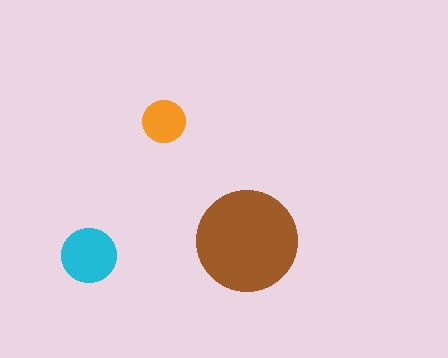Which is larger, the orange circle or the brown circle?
The brown one.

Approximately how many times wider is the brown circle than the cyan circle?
About 2 times wider.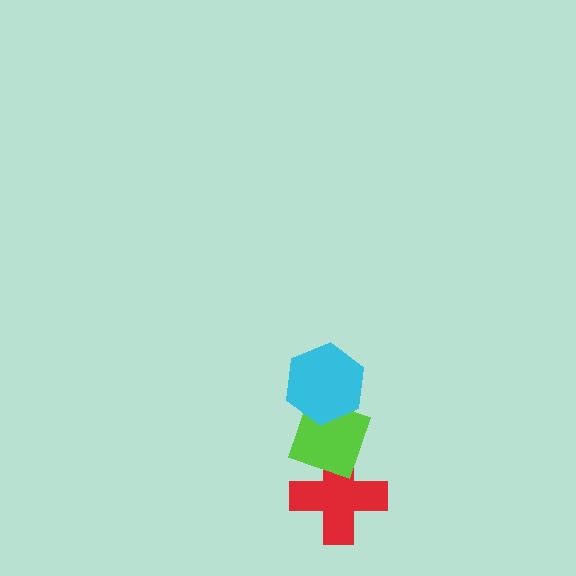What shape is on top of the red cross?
The lime diamond is on top of the red cross.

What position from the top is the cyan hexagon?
The cyan hexagon is 1st from the top.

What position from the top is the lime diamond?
The lime diamond is 2nd from the top.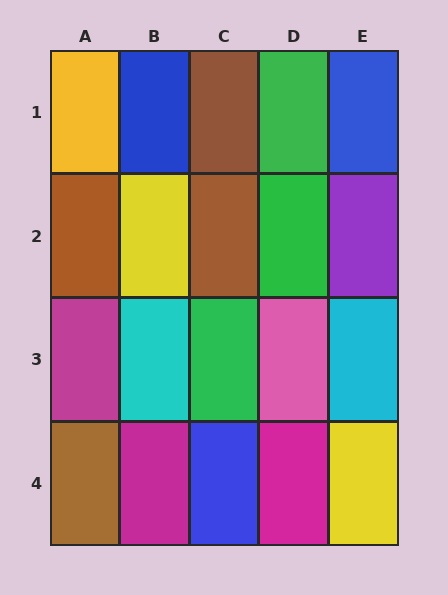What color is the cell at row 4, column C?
Blue.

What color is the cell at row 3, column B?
Cyan.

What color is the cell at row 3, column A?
Magenta.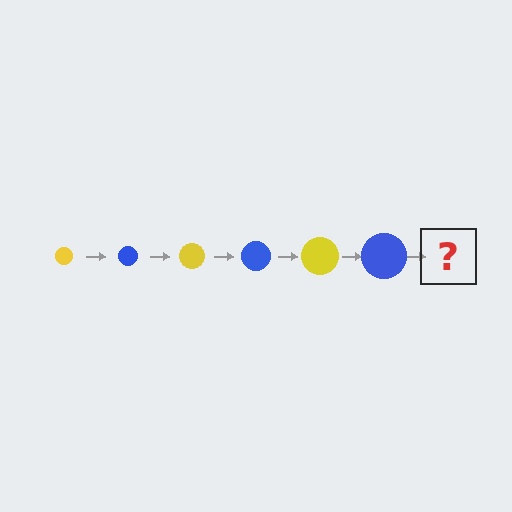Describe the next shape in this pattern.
It should be a yellow circle, larger than the previous one.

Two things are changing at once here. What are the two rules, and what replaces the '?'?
The two rules are that the circle grows larger each step and the color cycles through yellow and blue. The '?' should be a yellow circle, larger than the previous one.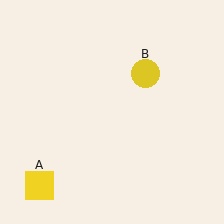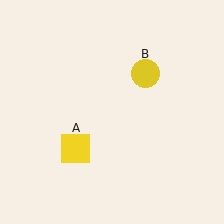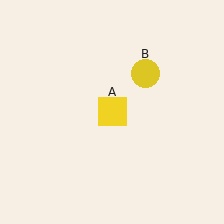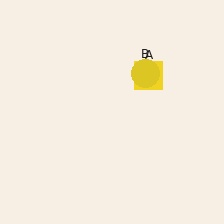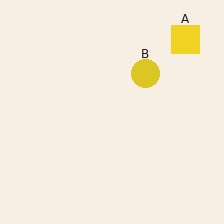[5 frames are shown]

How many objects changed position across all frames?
1 object changed position: yellow square (object A).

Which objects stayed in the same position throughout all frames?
Yellow circle (object B) remained stationary.